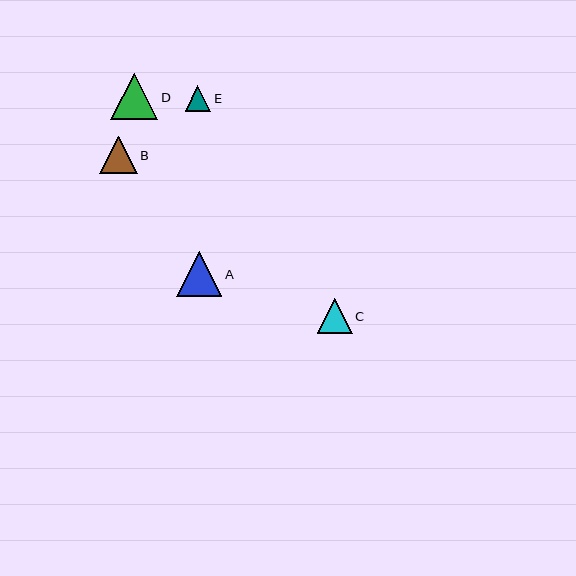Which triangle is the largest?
Triangle D is the largest with a size of approximately 47 pixels.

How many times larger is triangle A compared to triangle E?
Triangle A is approximately 1.7 times the size of triangle E.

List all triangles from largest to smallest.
From largest to smallest: D, A, B, C, E.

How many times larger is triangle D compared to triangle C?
Triangle D is approximately 1.4 times the size of triangle C.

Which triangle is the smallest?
Triangle E is the smallest with a size of approximately 26 pixels.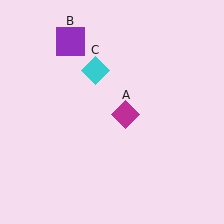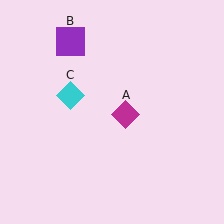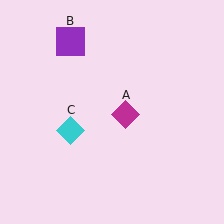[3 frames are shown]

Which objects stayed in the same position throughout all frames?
Magenta diamond (object A) and purple square (object B) remained stationary.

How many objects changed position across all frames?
1 object changed position: cyan diamond (object C).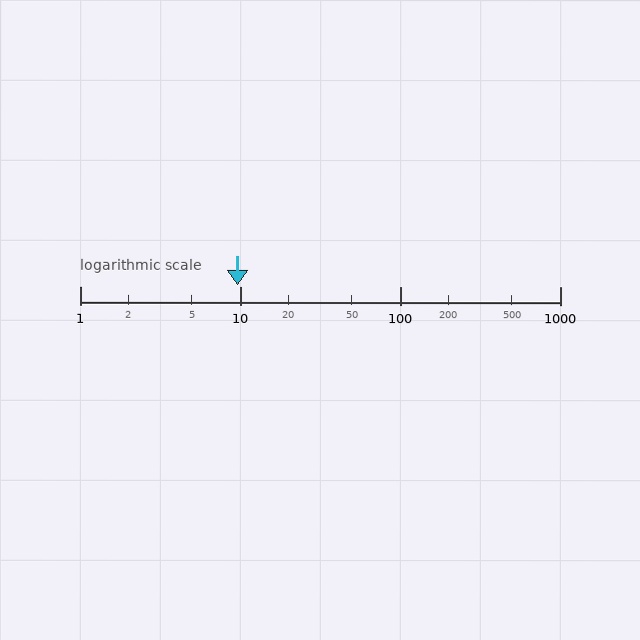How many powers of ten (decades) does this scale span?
The scale spans 3 decades, from 1 to 1000.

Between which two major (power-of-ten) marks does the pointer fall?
The pointer is between 1 and 10.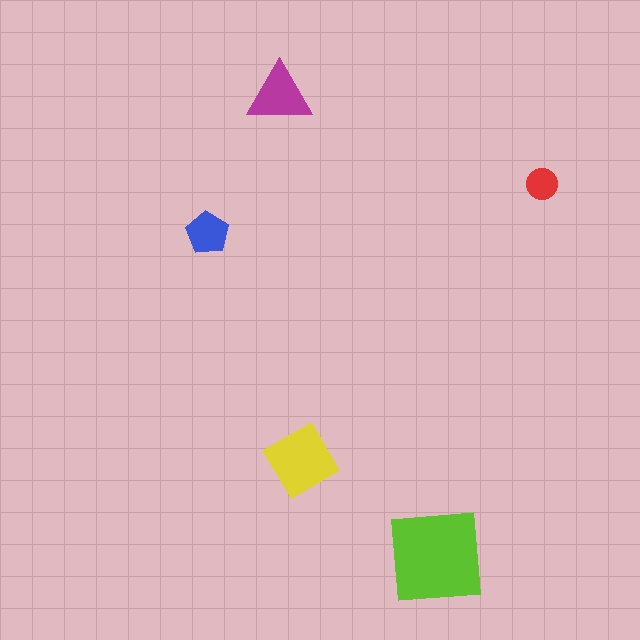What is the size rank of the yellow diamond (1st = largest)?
2nd.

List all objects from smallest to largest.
The red circle, the blue pentagon, the magenta triangle, the yellow diamond, the lime square.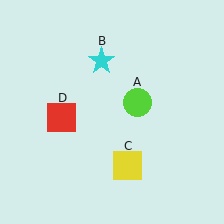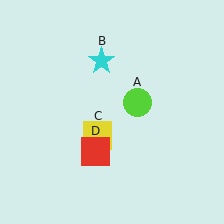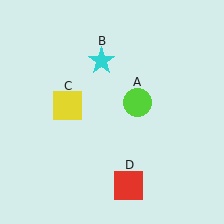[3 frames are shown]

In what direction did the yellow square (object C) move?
The yellow square (object C) moved up and to the left.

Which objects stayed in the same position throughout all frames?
Lime circle (object A) and cyan star (object B) remained stationary.